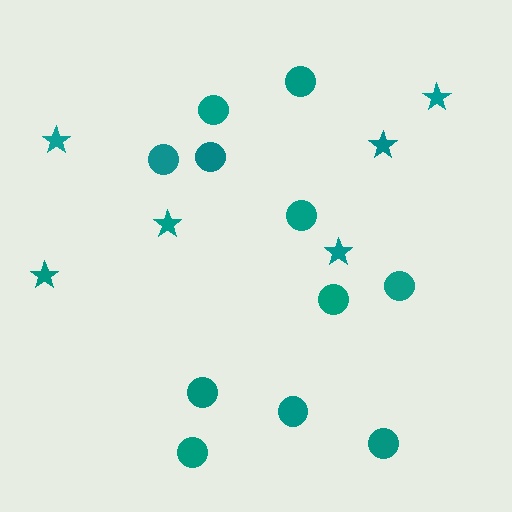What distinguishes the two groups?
There are 2 groups: one group of stars (6) and one group of circles (11).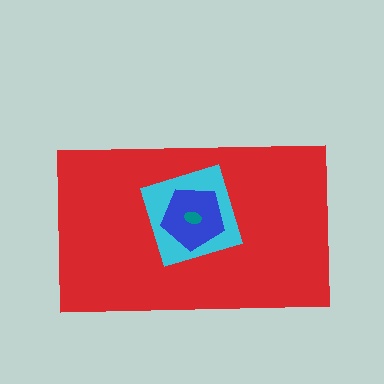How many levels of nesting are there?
4.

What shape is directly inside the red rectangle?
The cyan diamond.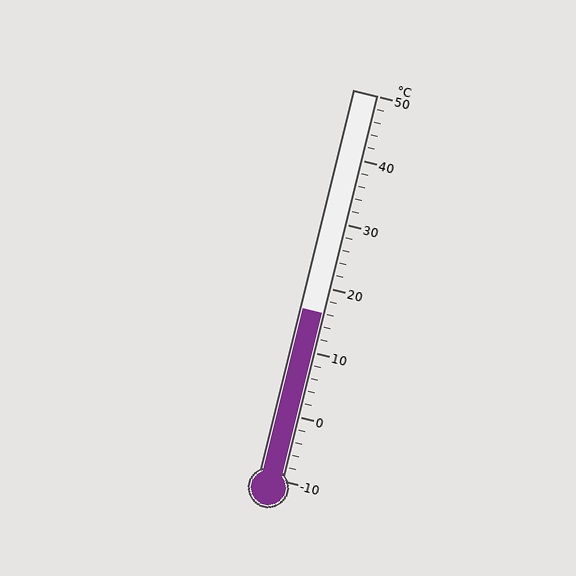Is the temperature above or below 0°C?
The temperature is above 0°C.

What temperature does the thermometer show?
The thermometer shows approximately 16°C.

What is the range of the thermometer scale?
The thermometer scale ranges from -10°C to 50°C.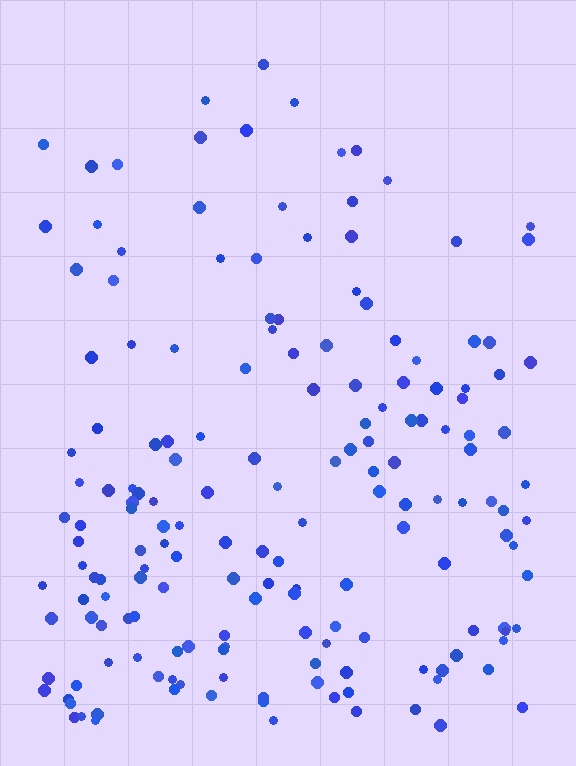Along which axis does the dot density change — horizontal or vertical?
Vertical.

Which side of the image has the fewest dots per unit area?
The top.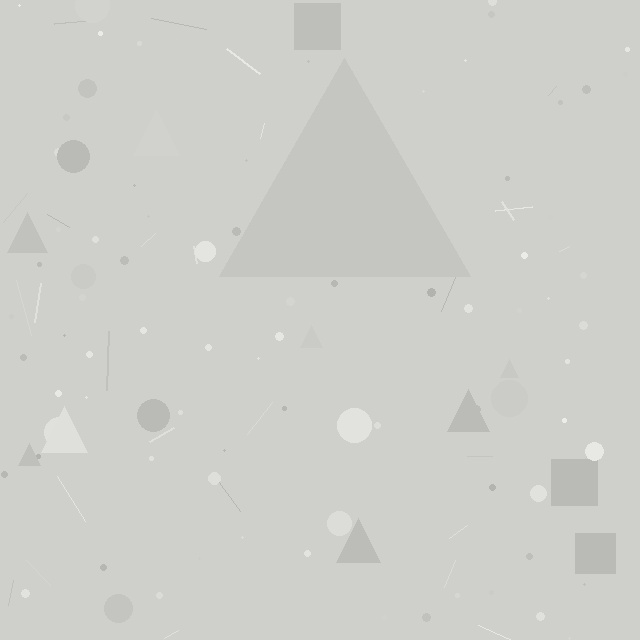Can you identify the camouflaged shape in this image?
The camouflaged shape is a triangle.